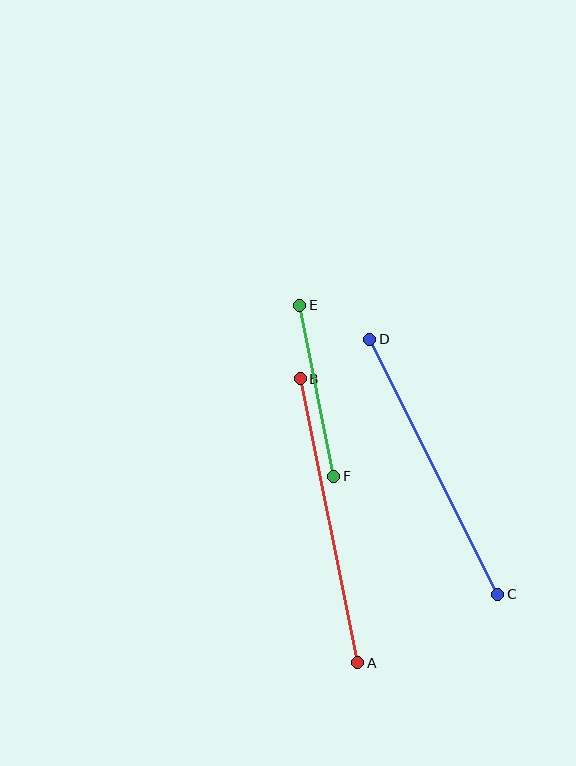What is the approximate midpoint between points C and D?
The midpoint is at approximately (434, 467) pixels.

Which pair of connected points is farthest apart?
Points A and B are farthest apart.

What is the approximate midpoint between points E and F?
The midpoint is at approximately (317, 391) pixels.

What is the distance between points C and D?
The distance is approximately 285 pixels.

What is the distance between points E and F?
The distance is approximately 174 pixels.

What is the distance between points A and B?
The distance is approximately 290 pixels.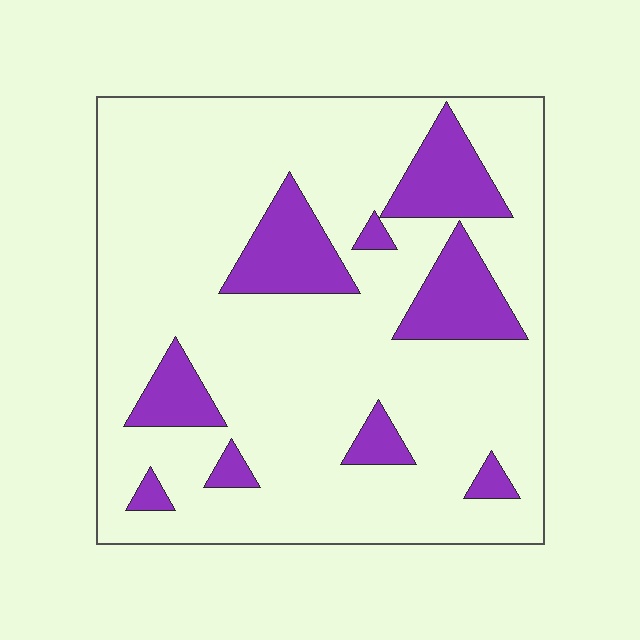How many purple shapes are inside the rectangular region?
9.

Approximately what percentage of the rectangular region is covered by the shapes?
Approximately 20%.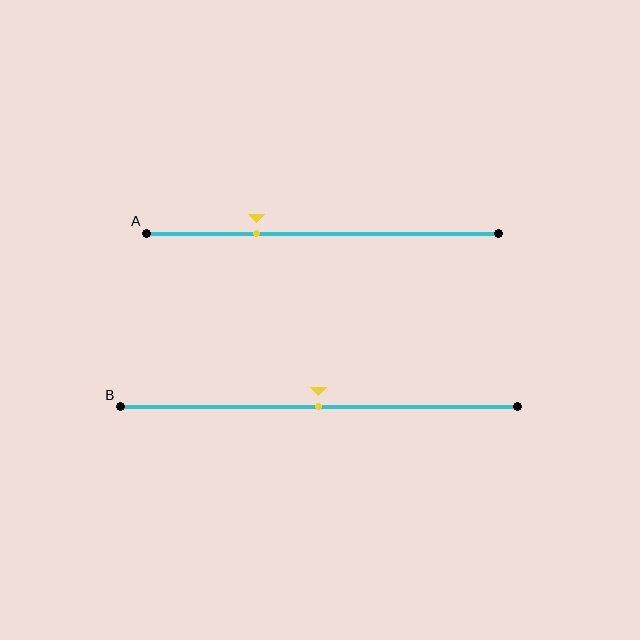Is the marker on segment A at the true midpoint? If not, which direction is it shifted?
No, the marker on segment A is shifted to the left by about 19% of the segment length.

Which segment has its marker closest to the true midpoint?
Segment B has its marker closest to the true midpoint.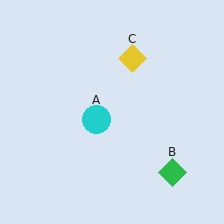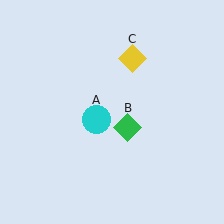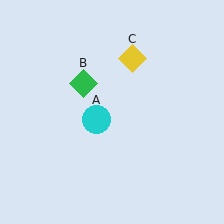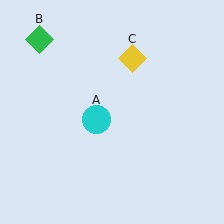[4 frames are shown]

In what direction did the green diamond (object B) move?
The green diamond (object B) moved up and to the left.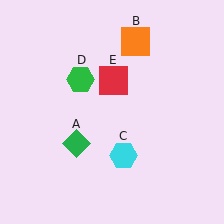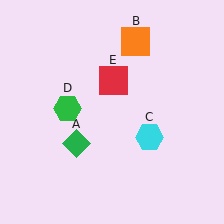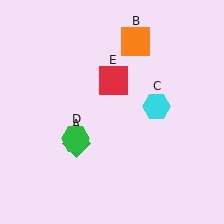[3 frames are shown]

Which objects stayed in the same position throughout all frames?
Green diamond (object A) and orange square (object B) and red square (object E) remained stationary.